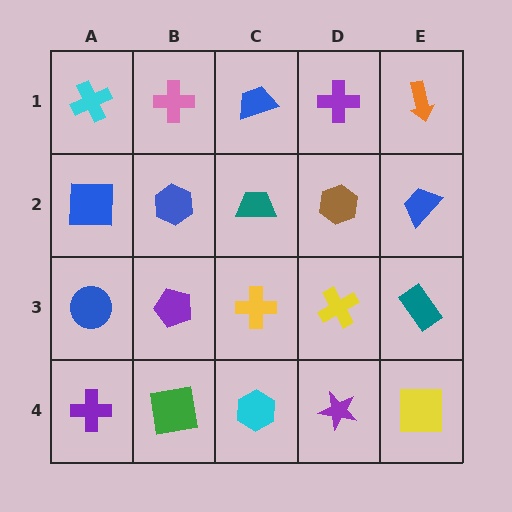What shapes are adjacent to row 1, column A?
A blue square (row 2, column A), a pink cross (row 1, column B).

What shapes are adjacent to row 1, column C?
A teal trapezoid (row 2, column C), a pink cross (row 1, column B), a purple cross (row 1, column D).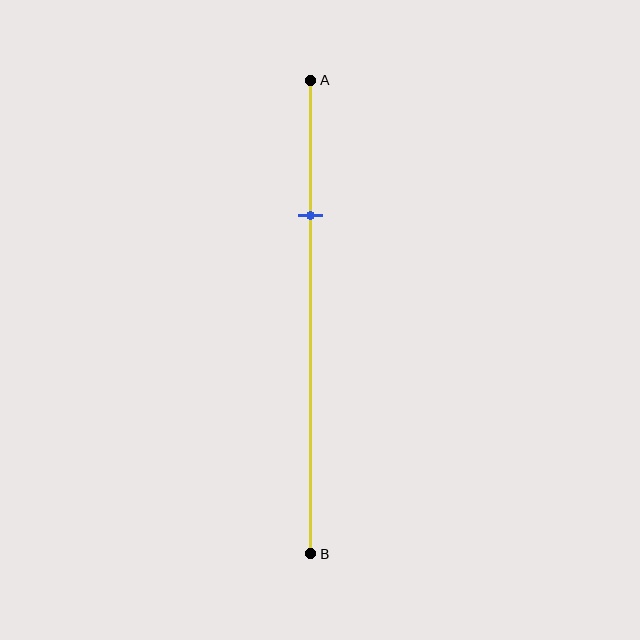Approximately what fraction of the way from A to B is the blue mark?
The blue mark is approximately 30% of the way from A to B.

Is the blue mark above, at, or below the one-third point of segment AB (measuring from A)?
The blue mark is above the one-third point of segment AB.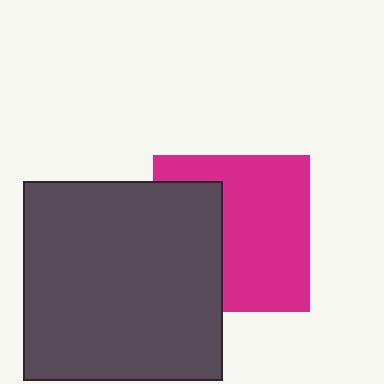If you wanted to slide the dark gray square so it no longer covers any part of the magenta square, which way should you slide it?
Slide it left — that is the most direct way to separate the two shapes.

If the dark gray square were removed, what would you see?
You would see the complete magenta square.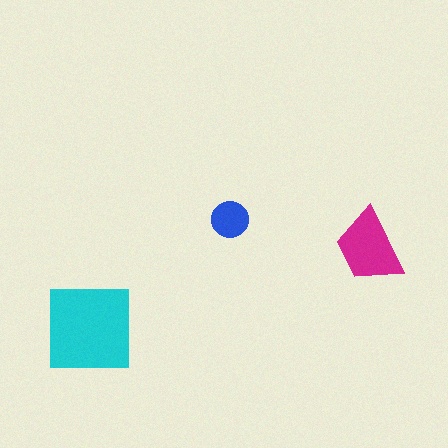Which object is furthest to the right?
The magenta trapezoid is rightmost.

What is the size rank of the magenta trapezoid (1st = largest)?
2nd.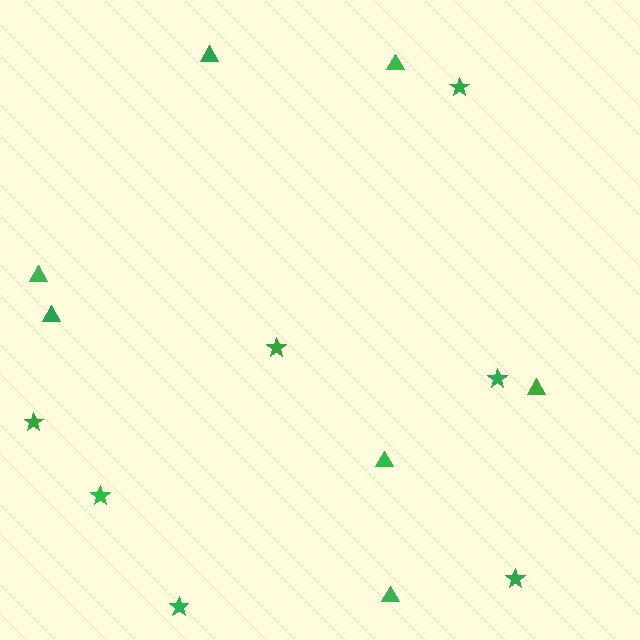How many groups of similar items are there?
There are 2 groups: one group of stars (7) and one group of triangles (7).